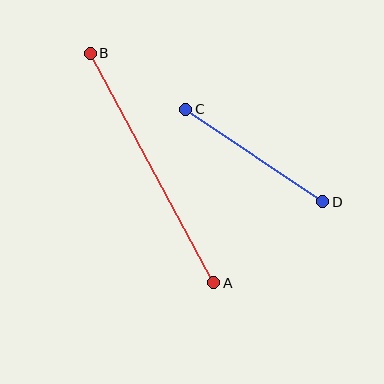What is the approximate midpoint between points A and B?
The midpoint is at approximately (152, 168) pixels.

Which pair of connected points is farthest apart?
Points A and B are farthest apart.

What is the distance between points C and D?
The distance is approximately 165 pixels.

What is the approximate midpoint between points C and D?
The midpoint is at approximately (254, 156) pixels.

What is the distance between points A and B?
The distance is approximately 260 pixels.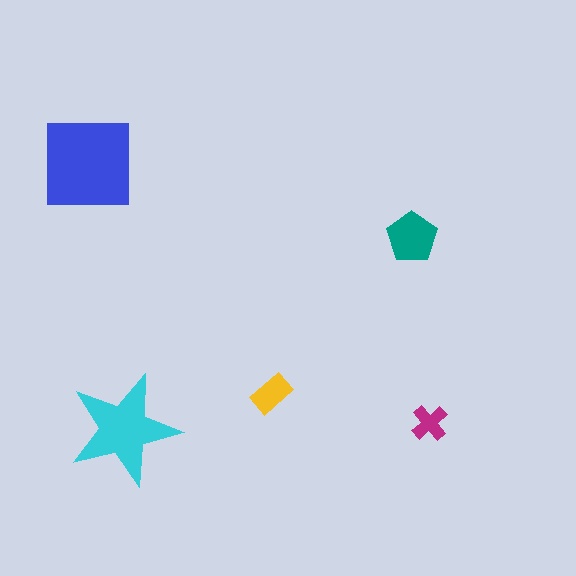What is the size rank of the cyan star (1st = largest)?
2nd.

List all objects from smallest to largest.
The magenta cross, the yellow rectangle, the teal pentagon, the cyan star, the blue square.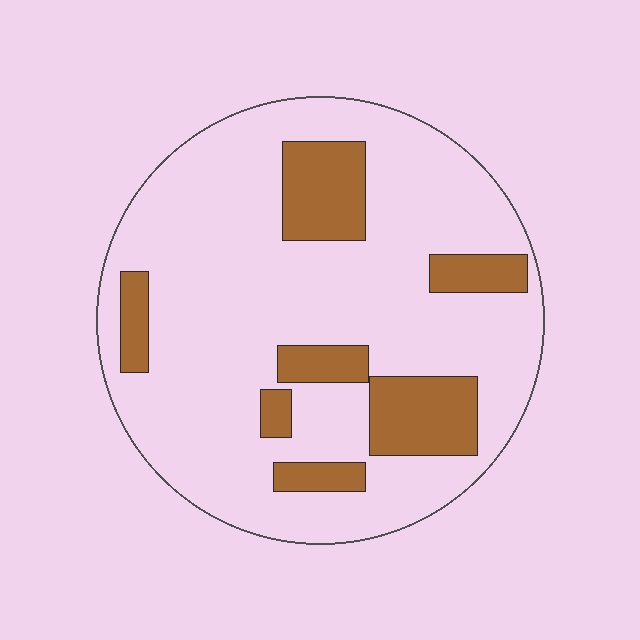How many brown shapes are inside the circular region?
7.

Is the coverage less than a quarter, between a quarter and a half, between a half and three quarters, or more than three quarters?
Less than a quarter.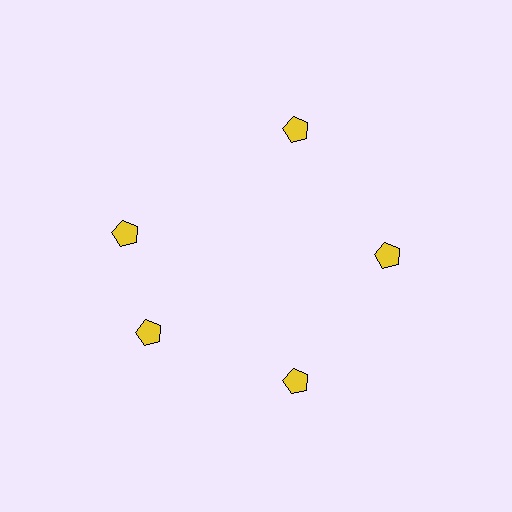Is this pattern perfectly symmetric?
No. The 5 yellow pentagons are arranged in a ring, but one element near the 10 o'clock position is rotated out of alignment along the ring, breaking the 5-fold rotational symmetry.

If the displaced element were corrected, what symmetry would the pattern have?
It would have 5-fold rotational symmetry — the pattern would map onto itself every 72 degrees.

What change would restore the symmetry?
The symmetry would be restored by rotating it back into even spacing with its neighbors so that all 5 pentagons sit at equal angles and equal distance from the center.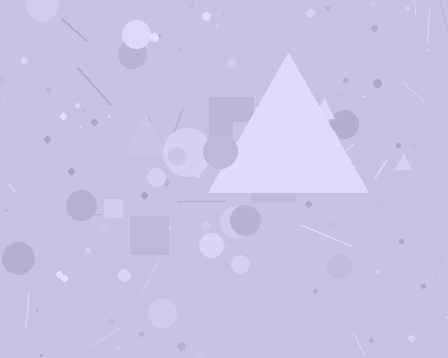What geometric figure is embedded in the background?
A triangle is embedded in the background.